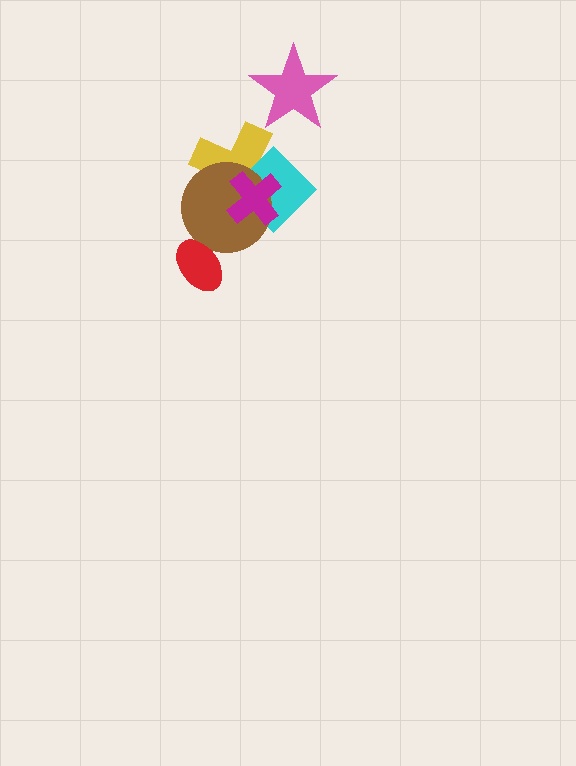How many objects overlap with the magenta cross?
3 objects overlap with the magenta cross.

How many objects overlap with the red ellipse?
1 object overlaps with the red ellipse.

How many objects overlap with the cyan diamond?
3 objects overlap with the cyan diamond.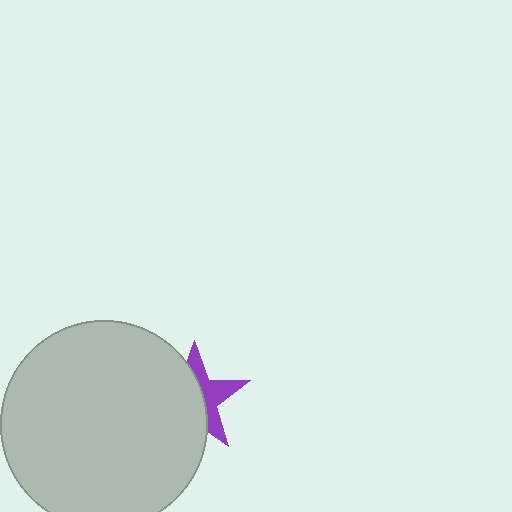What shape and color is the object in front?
The object in front is a light gray circle.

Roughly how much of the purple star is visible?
A small part of it is visible (roughly 41%).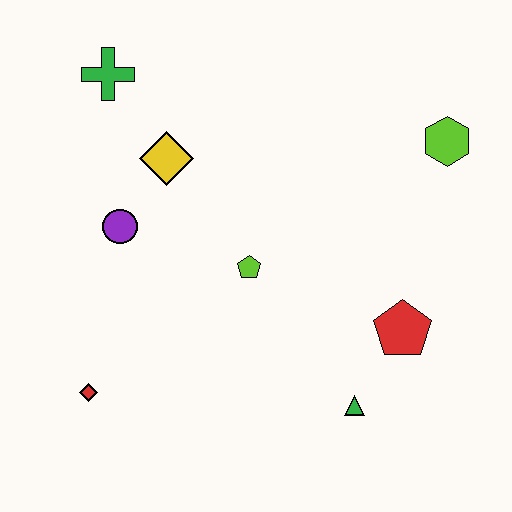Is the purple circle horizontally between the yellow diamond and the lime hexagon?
No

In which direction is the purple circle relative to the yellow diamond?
The purple circle is below the yellow diamond.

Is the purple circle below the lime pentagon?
No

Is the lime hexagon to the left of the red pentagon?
No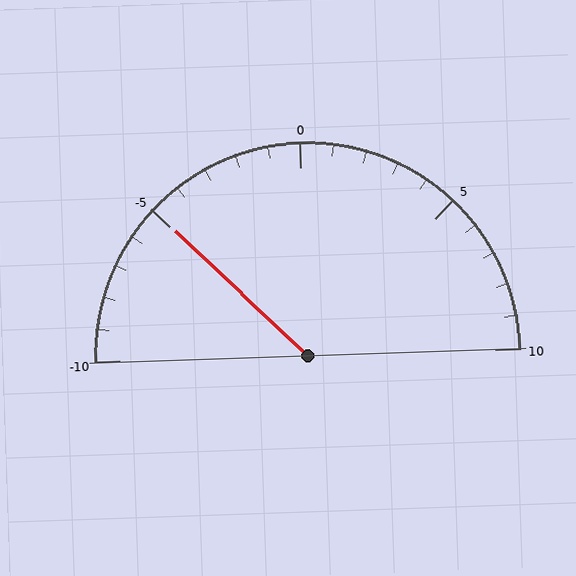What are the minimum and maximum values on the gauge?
The gauge ranges from -10 to 10.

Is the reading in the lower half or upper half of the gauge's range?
The reading is in the lower half of the range (-10 to 10).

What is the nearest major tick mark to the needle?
The nearest major tick mark is -5.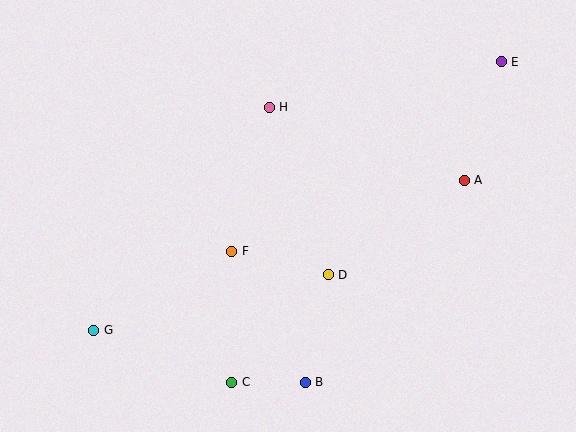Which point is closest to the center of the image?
Point F at (232, 251) is closest to the center.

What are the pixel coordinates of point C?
Point C is at (232, 382).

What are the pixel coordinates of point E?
Point E is at (501, 62).